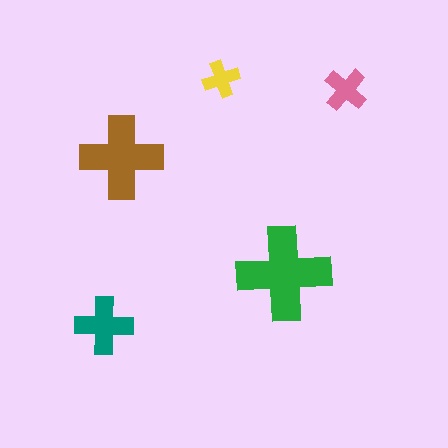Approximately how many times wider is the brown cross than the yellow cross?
About 2 times wider.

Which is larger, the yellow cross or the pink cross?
The pink one.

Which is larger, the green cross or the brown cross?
The green one.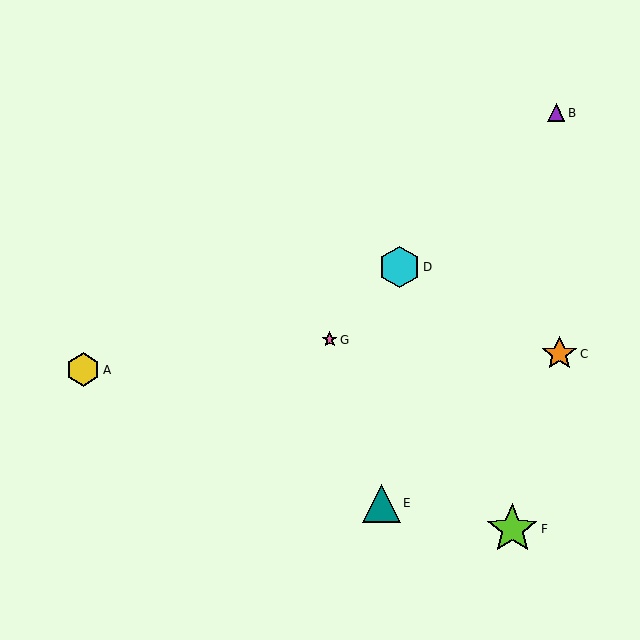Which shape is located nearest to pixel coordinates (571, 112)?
The purple triangle (labeled B) at (556, 113) is nearest to that location.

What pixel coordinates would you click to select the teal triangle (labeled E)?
Click at (381, 503) to select the teal triangle E.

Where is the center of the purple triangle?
The center of the purple triangle is at (556, 113).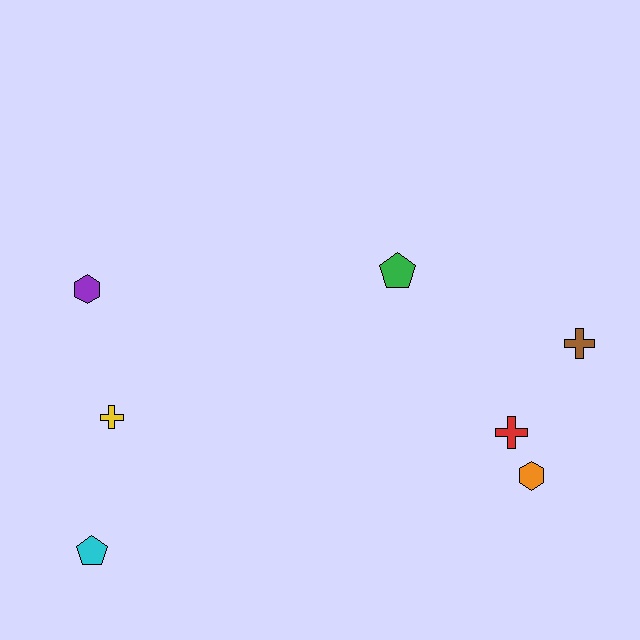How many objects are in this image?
There are 7 objects.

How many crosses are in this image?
There are 3 crosses.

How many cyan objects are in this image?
There is 1 cyan object.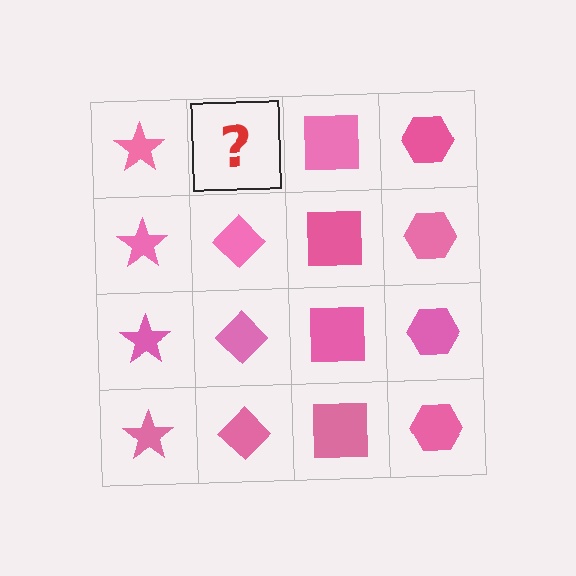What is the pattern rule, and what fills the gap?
The rule is that each column has a consistent shape. The gap should be filled with a pink diamond.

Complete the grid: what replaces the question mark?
The question mark should be replaced with a pink diamond.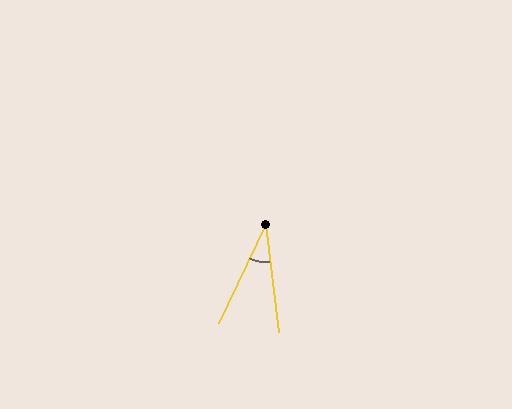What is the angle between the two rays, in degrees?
Approximately 32 degrees.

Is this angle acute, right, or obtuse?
It is acute.